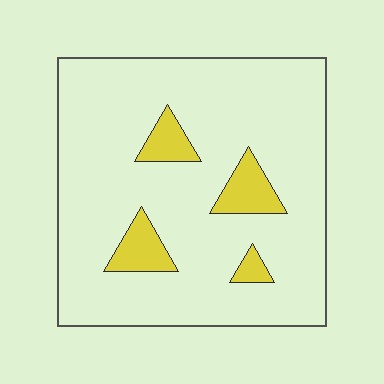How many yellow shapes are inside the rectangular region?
4.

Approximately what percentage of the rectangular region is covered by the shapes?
Approximately 10%.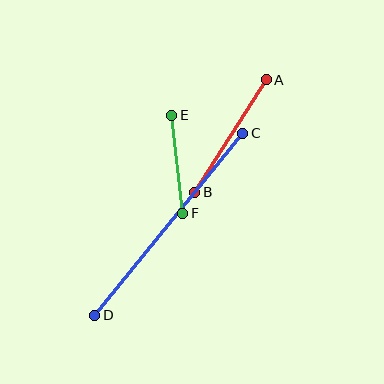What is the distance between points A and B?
The distance is approximately 133 pixels.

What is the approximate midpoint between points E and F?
The midpoint is at approximately (177, 164) pixels.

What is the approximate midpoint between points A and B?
The midpoint is at approximately (230, 136) pixels.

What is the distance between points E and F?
The distance is approximately 99 pixels.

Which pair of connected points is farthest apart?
Points C and D are farthest apart.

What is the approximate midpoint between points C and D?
The midpoint is at approximately (169, 224) pixels.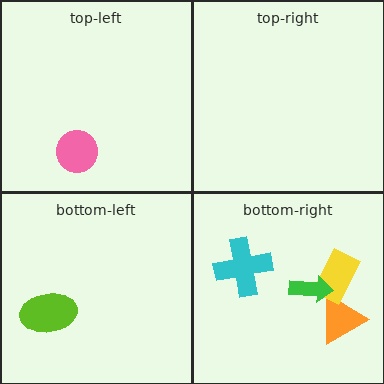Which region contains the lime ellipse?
The bottom-left region.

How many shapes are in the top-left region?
1.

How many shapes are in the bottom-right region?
4.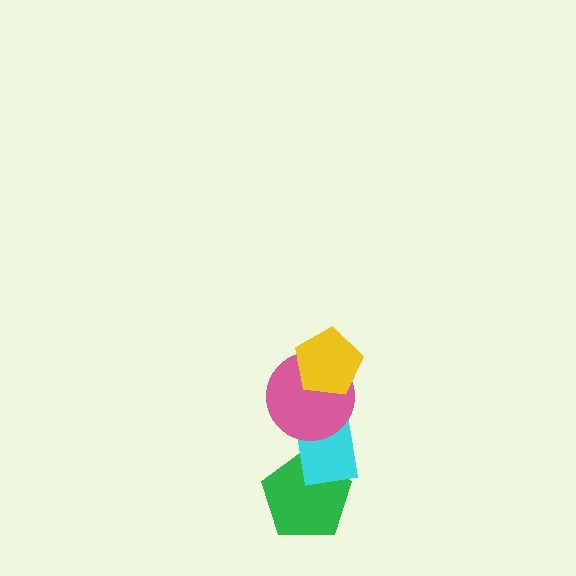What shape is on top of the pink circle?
The yellow pentagon is on top of the pink circle.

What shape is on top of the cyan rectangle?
The pink circle is on top of the cyan rectangle.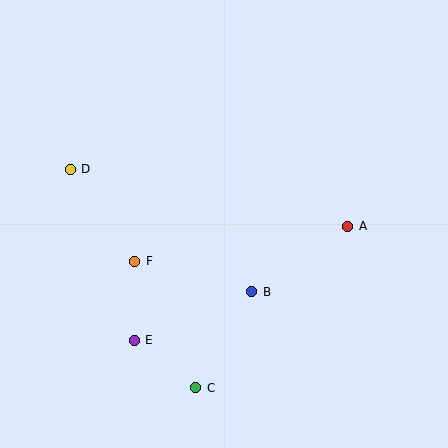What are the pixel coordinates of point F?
Point F is at (135, 261).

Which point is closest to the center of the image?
Point B at (252, 292) is closest to the center.